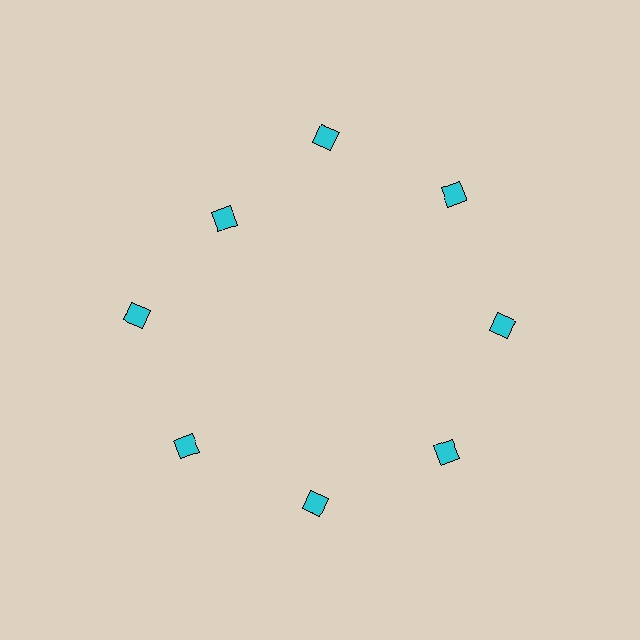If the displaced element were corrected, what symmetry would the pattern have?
It would have 8-fold rotational symmetry — the pattern would map onto itself every 45 degrees.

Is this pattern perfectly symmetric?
No. The 8 cyan squares are arranged in a ring, but one element near the 10 o'clock position is pulled inward toward the center, breaking the 8-fold rotational symmetry.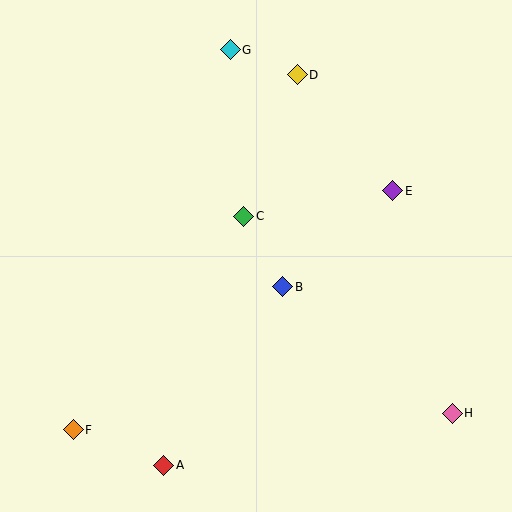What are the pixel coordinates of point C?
Point C is at (244, 216).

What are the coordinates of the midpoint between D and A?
The midpoint between D and A is at (230, 270).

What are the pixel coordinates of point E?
Point E is at (393, 191).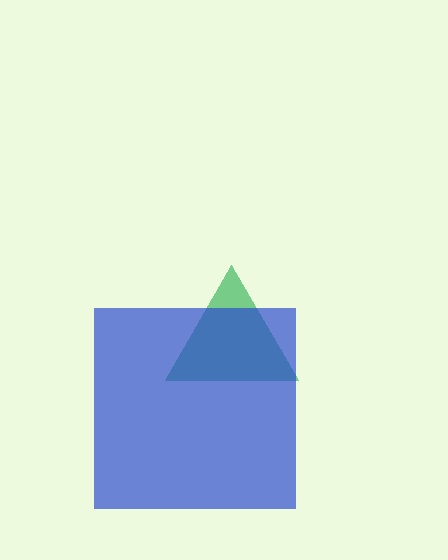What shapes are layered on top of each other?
The layered shapes are: a green triangle, a blue square.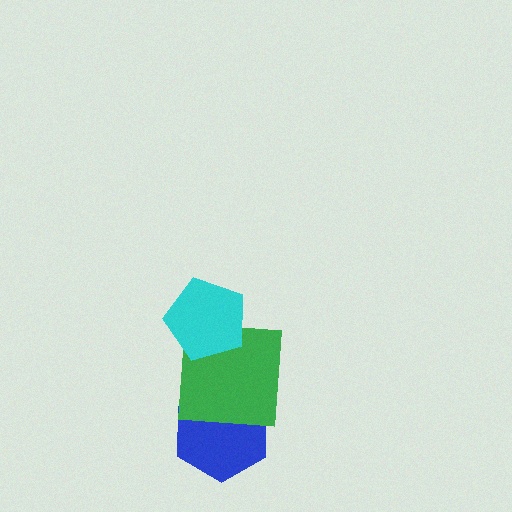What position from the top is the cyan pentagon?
The cyan pentagon is 1st from the top.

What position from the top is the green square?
The green square is 2nd from the top.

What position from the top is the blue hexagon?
The blue hexagon is 3rd from the top.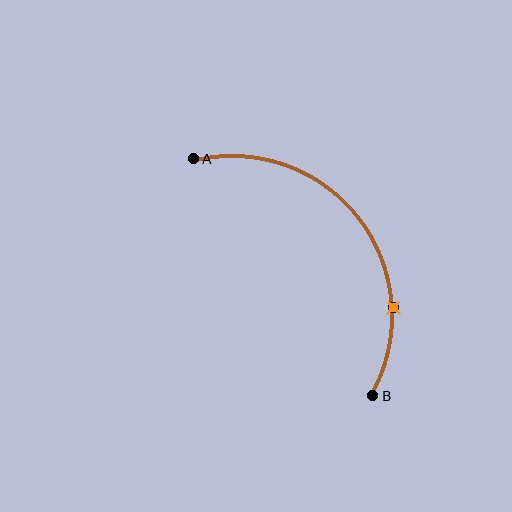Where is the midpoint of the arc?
The arc midpoint is the point on the curve farthest from the straight line joining A and B. It sits above and to the right of that line.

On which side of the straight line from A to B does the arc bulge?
The arc bulges above and to the right of the straight line connecting A and B.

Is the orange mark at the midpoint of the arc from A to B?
No. The orange mark lies on the arc but is closer to endpoint B. The arc midpoint would be at the point on the curve equidistant along the arc from both A and B.